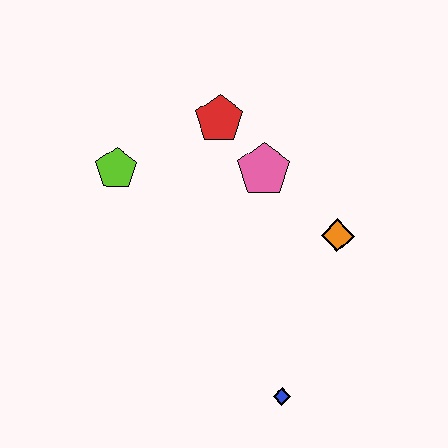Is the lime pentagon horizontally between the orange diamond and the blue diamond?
No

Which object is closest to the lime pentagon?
The red pentagon is closest to the lime pentagon.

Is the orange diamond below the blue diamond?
No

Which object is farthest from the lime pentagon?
The blue diamond is farthest from the lime pentagon.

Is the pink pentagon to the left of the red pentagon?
No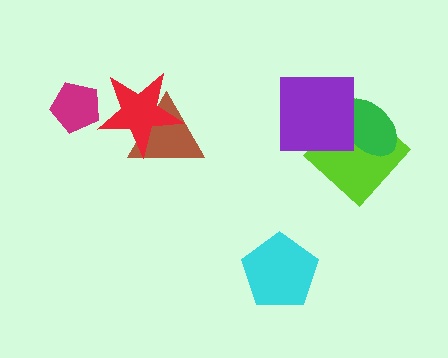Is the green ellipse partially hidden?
Yes, it is partially covered by another shape.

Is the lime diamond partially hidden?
Yes, it is partially covered by another shape.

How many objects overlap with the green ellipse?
2 objects overlap with the green ellipse.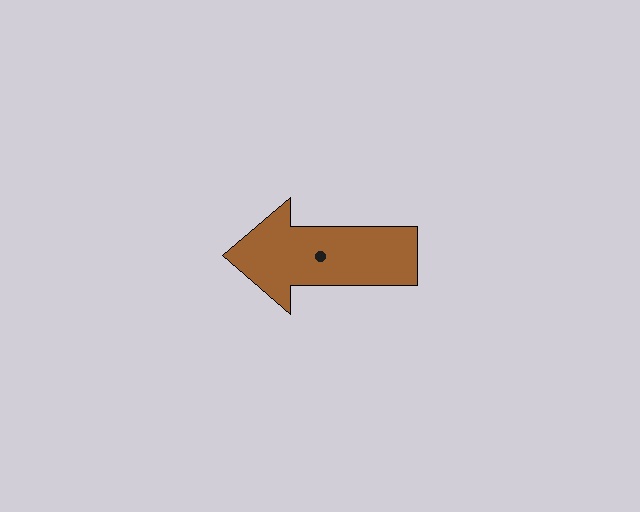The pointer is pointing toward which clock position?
Roughly 9 o'clock.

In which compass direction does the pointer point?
West.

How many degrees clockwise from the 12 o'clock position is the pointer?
Approximately 270 degrees.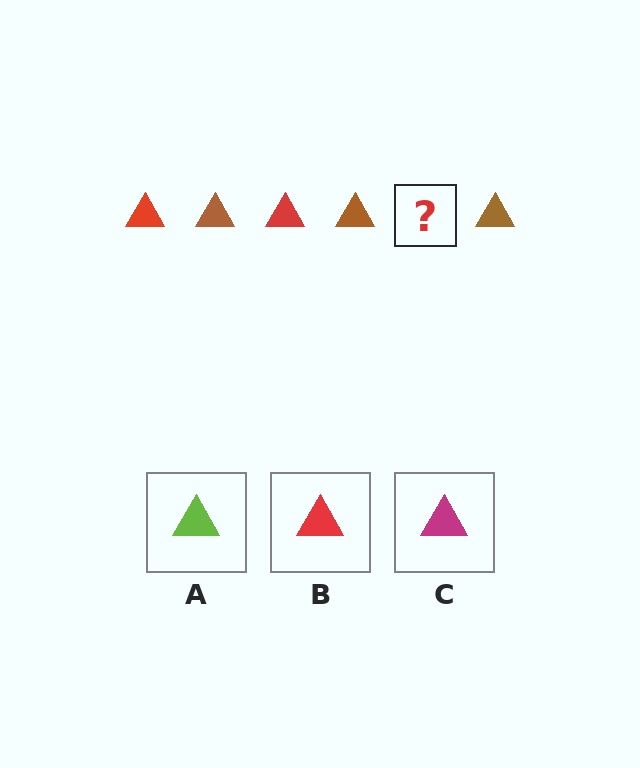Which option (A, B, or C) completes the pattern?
B.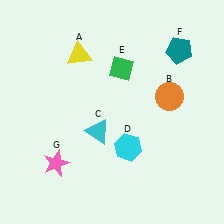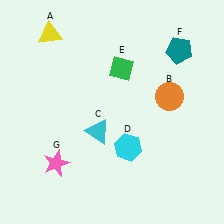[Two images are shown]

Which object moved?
The yellow triangle (A) moved left.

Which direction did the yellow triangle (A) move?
The yellow triangle (A) moved left.